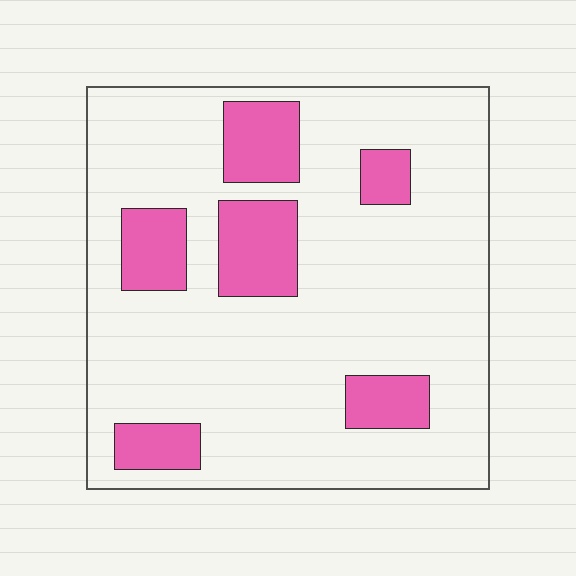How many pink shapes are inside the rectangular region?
6.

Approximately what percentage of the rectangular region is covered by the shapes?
Approximately 20%.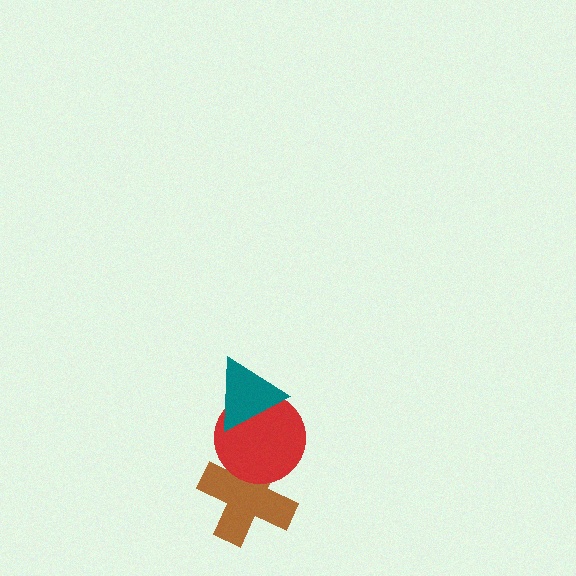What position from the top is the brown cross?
The brown cross is 3rd from the top.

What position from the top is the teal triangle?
The teal triangle is 1st from the top.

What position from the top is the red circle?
The red circle is 2nd from the top.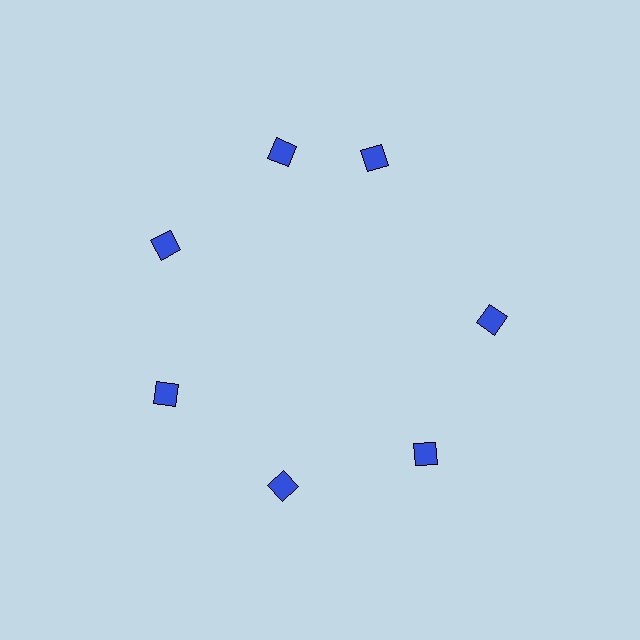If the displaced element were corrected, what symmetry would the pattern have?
It would have 7-fold rotational symmetry — the pattern would map onto itself every 51 degrees.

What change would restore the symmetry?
The symmetry would be restored by rotating it back into even spacing with its neighbors so that all 7 diamonds sit at equal angles and equal distance from the center.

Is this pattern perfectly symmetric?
No. The 7 blue diamonds are arranged in a ring, but one element near the 1 o'clock position is rotated out of alignment along the ring, breaking the 7-fold rotational symmetry.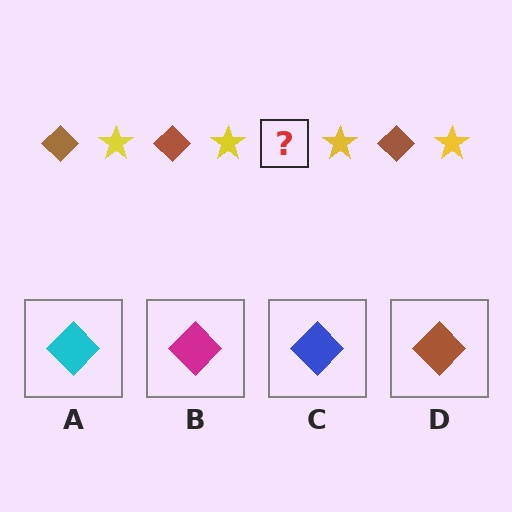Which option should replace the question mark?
Option D.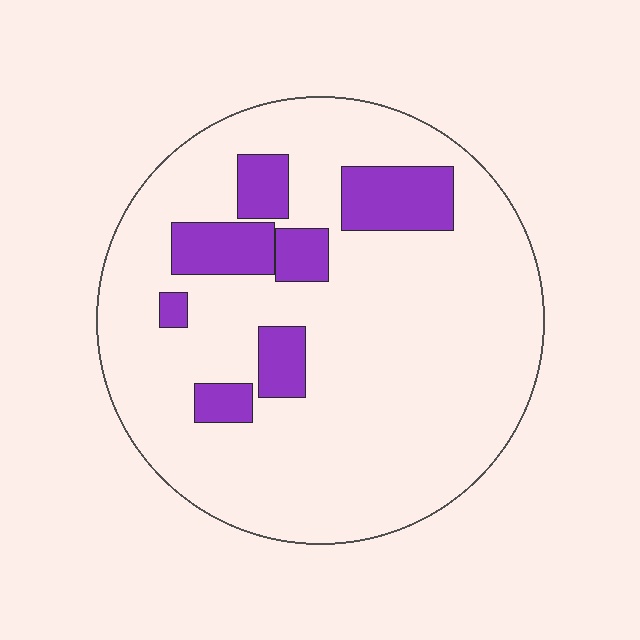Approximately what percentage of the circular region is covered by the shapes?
Approximately 15%.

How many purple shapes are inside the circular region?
7.